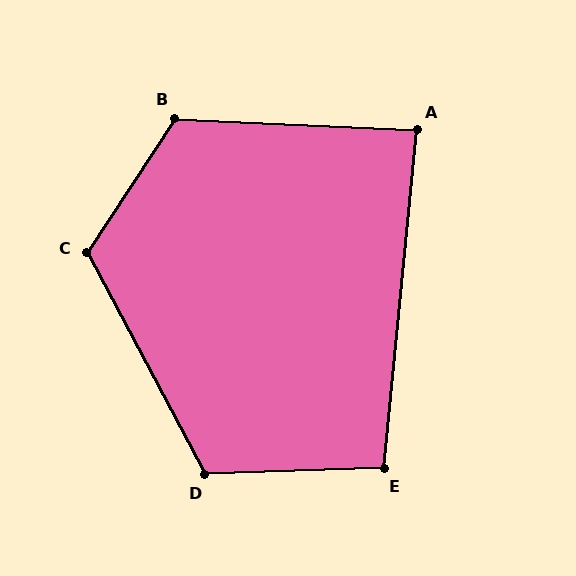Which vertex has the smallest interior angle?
A, at approximately 87 degrees.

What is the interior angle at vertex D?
Approximately 116 degrees (obtuse).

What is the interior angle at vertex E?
Approximately 98 degrees (obtuse).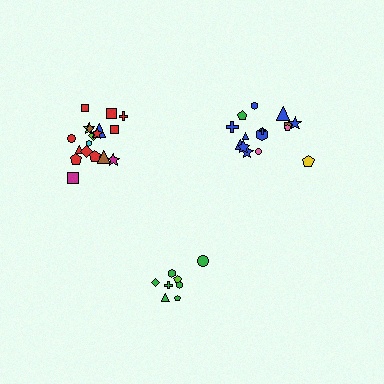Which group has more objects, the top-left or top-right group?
The top-left group.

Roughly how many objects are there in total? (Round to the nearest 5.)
Roughly 40 objects in total.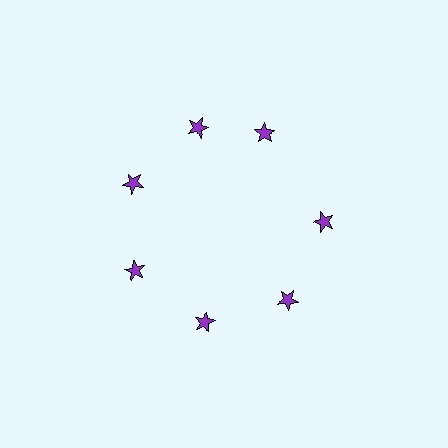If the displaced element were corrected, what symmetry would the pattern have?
It would have 7-fold rotational symmetry — the pattern would map onto itself every 51 degrees.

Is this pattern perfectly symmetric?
No. The 7 purple stars are arranged in a ring, but one element near the 1 o'clock position is rotated out of alignment along the ring, breaking the 7-fold rotational symmetry.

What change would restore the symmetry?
The symmetry would be restored by rotating it back into even spacing with its neighbors so that all 7 stars sit at equal angles and equal distance from the center.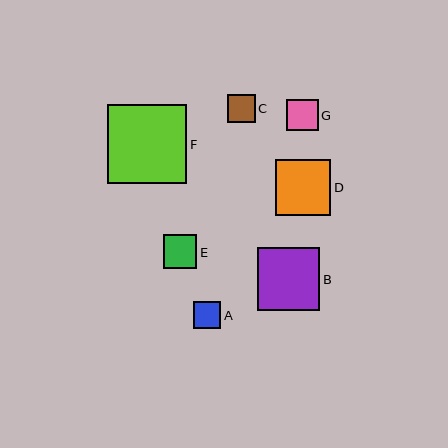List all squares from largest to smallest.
From largest to smallest: F, B, D, E, G, C, A.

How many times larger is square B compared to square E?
Square B is approximately 1.9 times the size of square E.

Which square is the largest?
Square F is the largest with a size of approximately 80 pixels.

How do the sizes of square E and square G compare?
Square E and square G are approximately the same size.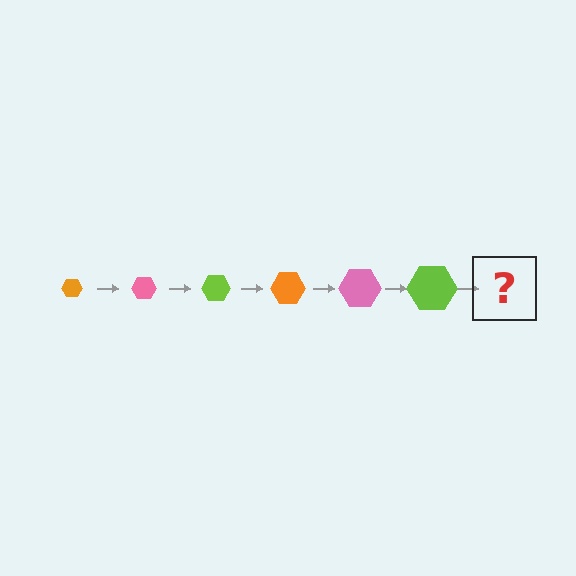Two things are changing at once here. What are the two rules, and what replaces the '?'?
The two rules are that the hexagon grows larger each step and the color cycles through orange, pink, and lime. The '?' should be an orange hexagon, larger than the previous one.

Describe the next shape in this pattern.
It should be an orange hexagon, larger than the previous one.